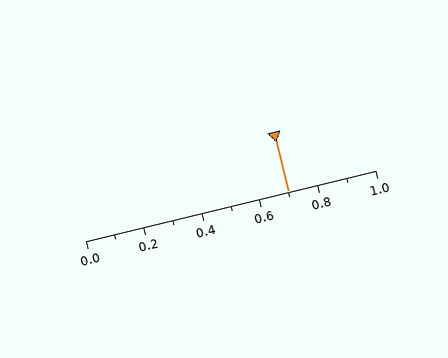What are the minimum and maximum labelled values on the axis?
The axis runs from 0.0 to 1.0.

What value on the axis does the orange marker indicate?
The marker indicates approximately 0.7.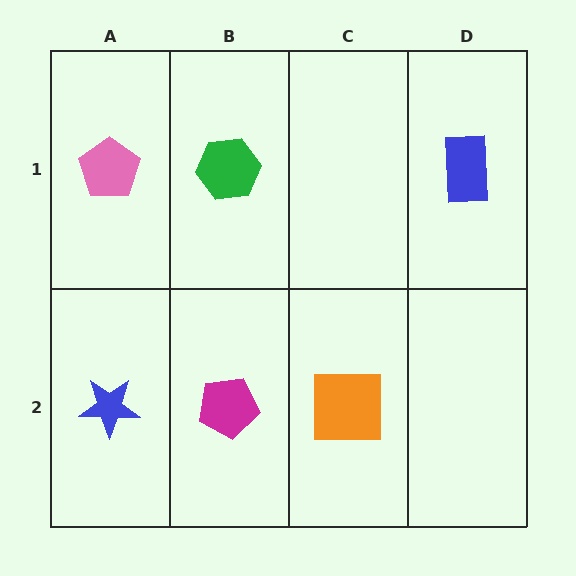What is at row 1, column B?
A green hexagon.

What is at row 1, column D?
A blue rectangle.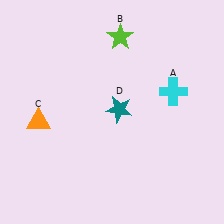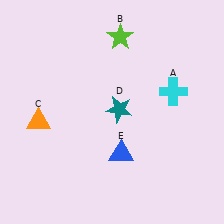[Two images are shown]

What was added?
A blue triangle (E) was added in Image 2.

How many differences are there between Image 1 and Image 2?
There is 1 difference between the two images.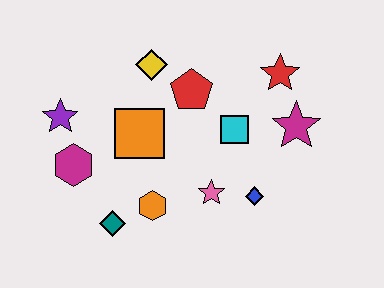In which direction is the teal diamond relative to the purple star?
The teal diamond is below the purple star.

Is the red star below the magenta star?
No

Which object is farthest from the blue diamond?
The purple star is farthest from the blue diamond.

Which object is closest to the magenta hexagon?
The purple star is closest to the magenta hexagon.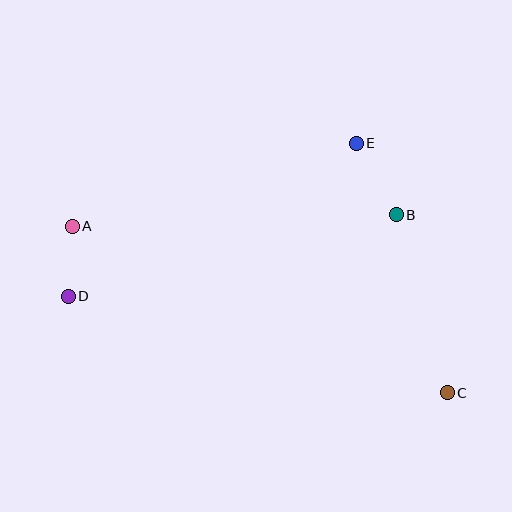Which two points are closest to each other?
Points A and D are closest to each other.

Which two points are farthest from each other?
Points A and C are farthest from each other.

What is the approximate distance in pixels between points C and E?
The distance between C and E is approximately 265 pixels.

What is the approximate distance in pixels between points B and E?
The distance between B and E is approximately 82 pixels.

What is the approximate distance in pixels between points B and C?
The distance between B and C is approximately 185 pixels.